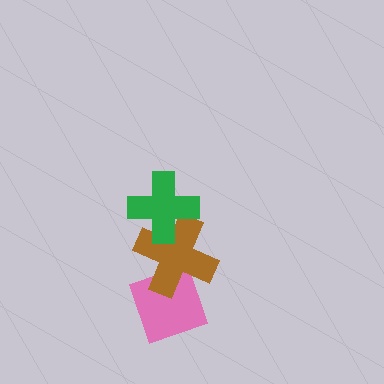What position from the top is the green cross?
The green cross is 1st from the top.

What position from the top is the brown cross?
The brown cross is 2nd from the top.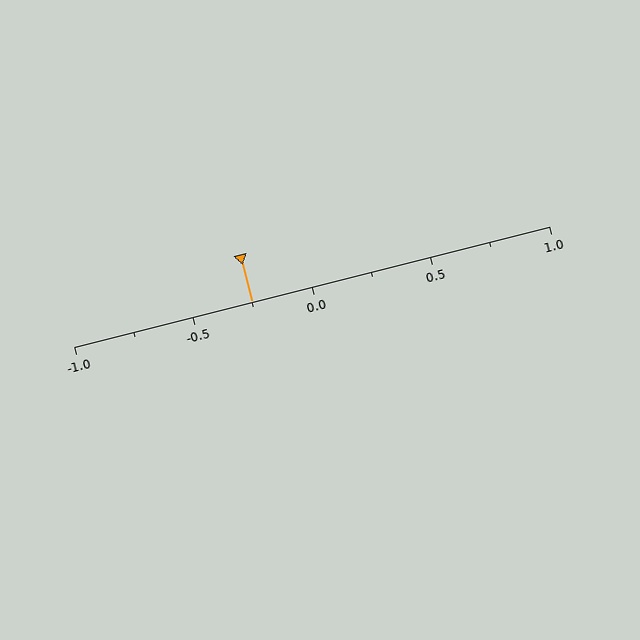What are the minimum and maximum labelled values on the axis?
The axis runs from -1.0 to 1.0.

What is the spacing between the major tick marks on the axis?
The major ticks are spaced 0.5 apart.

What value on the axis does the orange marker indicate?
The marker indicates approximately -0.25.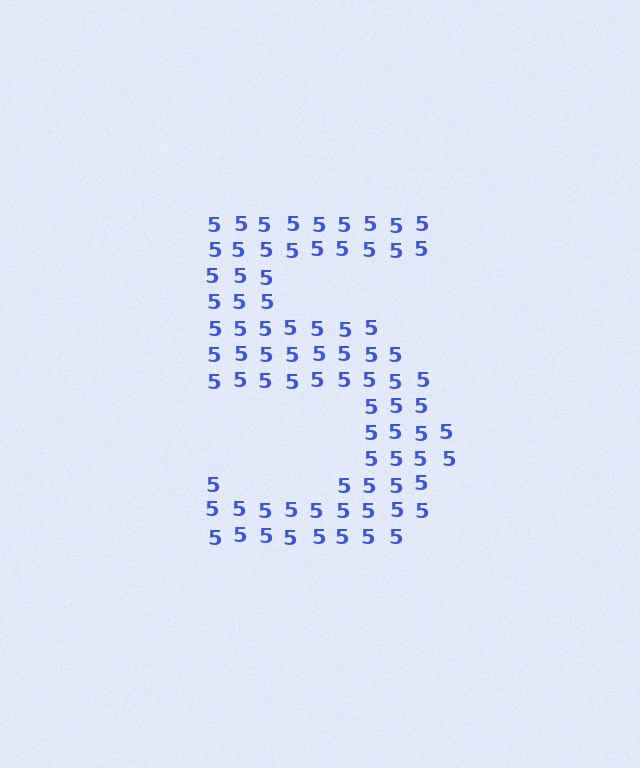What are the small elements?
The small elements are digit 5's.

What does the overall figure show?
The overall figure shows the digit 5.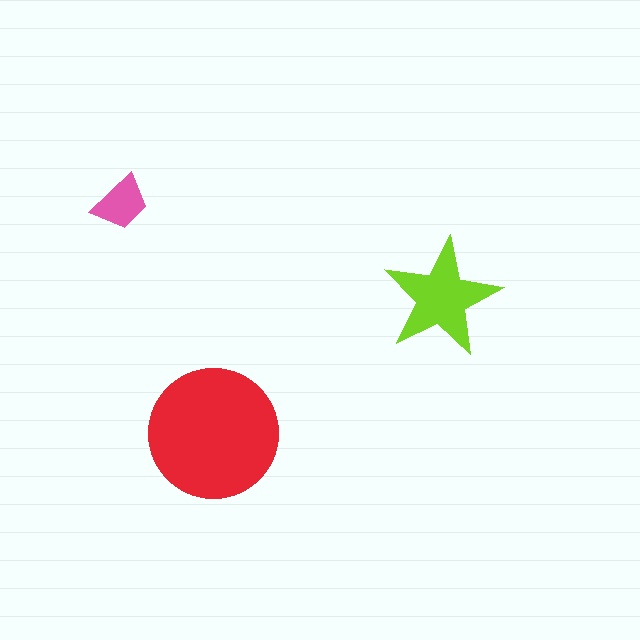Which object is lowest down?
The red circle is bottommost.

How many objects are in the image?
There are 3 objects in the image.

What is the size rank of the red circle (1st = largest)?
1st.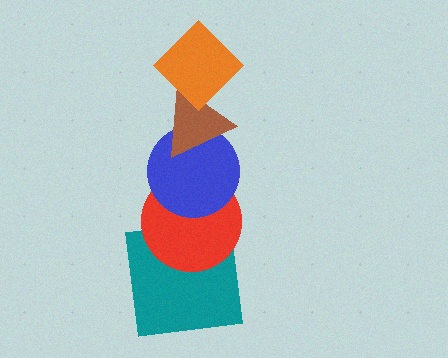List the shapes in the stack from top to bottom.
From top to bottom: the orange diamond, the brown triangle, the blue circle, the red circle, the teal square.